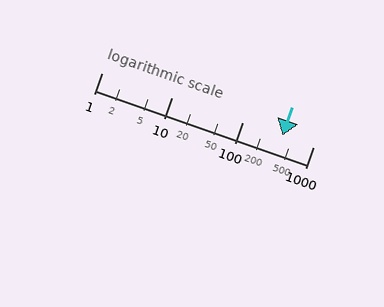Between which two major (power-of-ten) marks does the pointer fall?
The pointer is between 100 and 1000.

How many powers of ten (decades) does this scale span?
The scale spans 3 decades, from 1 to 1000.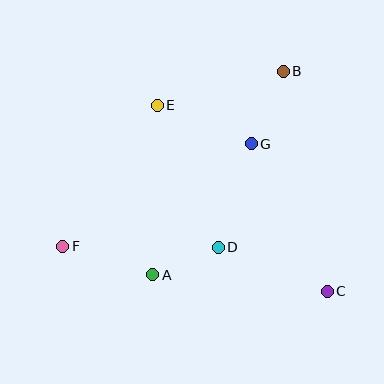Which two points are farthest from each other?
Points B and F are farthest from each other.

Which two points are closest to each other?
Points A and D are closest to each other.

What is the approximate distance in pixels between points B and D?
The distance between B and D is approximately 188 pixels.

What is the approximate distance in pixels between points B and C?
The distance between B and C is approximately 224 pixels.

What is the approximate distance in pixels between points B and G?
The distance between B and G is approximately 79 pixels.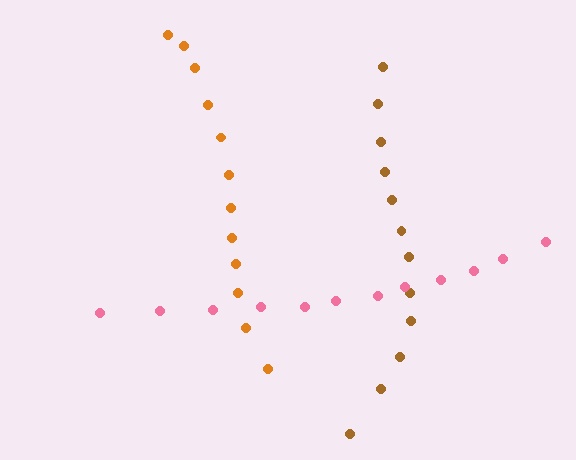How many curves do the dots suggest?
There are 3 distinct paths.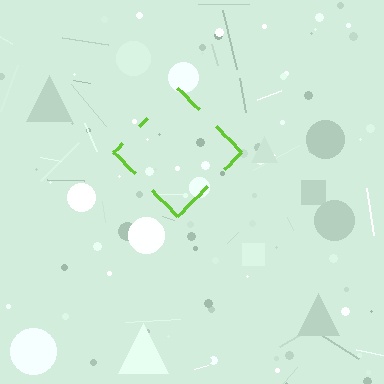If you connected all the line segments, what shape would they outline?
They would outline a diamond.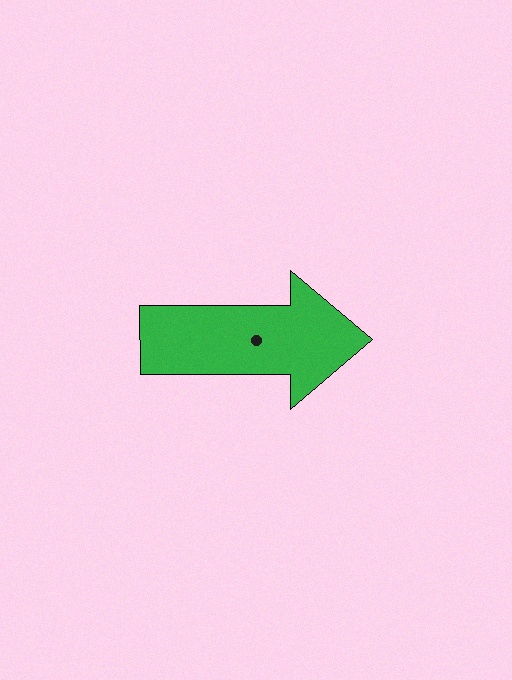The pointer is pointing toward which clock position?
Roughly 3 o'clock.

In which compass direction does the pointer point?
East.